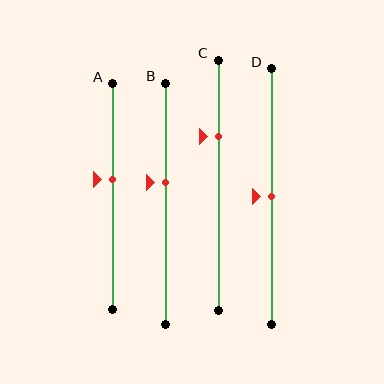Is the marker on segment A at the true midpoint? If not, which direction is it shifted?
No, the marker on segment A is shifted upward by about 8% of the segment length.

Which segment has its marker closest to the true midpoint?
Segment D has its marker closest to the true midpoint.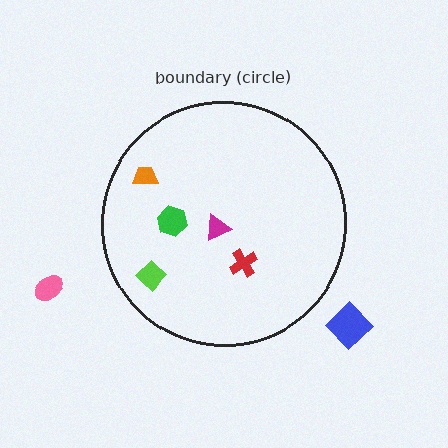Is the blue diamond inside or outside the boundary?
Outside.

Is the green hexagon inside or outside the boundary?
Inside.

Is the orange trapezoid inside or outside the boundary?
Inside.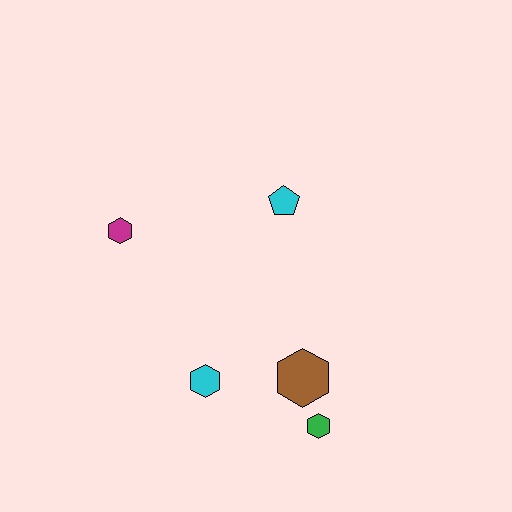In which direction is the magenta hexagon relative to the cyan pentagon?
The magenta hexagon is to the left of the cyan pentagon.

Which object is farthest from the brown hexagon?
The magenta hexagon is farthest from the brown hexagon.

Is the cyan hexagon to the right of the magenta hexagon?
Yes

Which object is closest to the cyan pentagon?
The magenta hexagon is closest to the cyan pentagon.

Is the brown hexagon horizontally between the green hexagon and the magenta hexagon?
Yes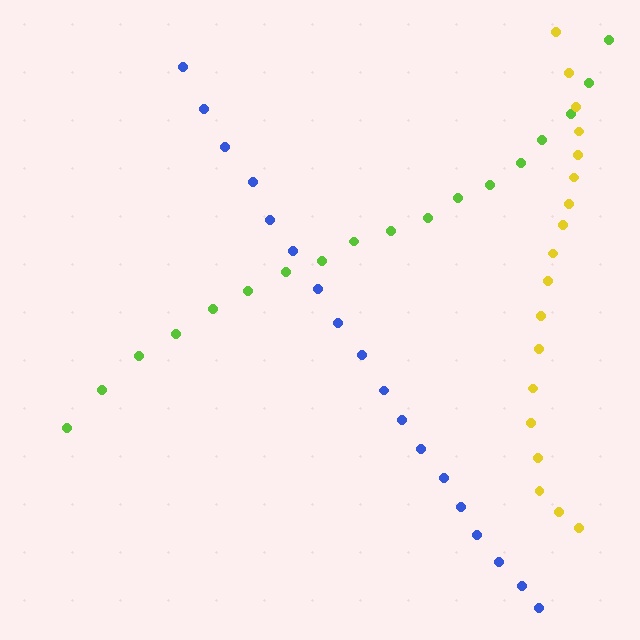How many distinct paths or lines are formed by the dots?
There are 3 distinct paths.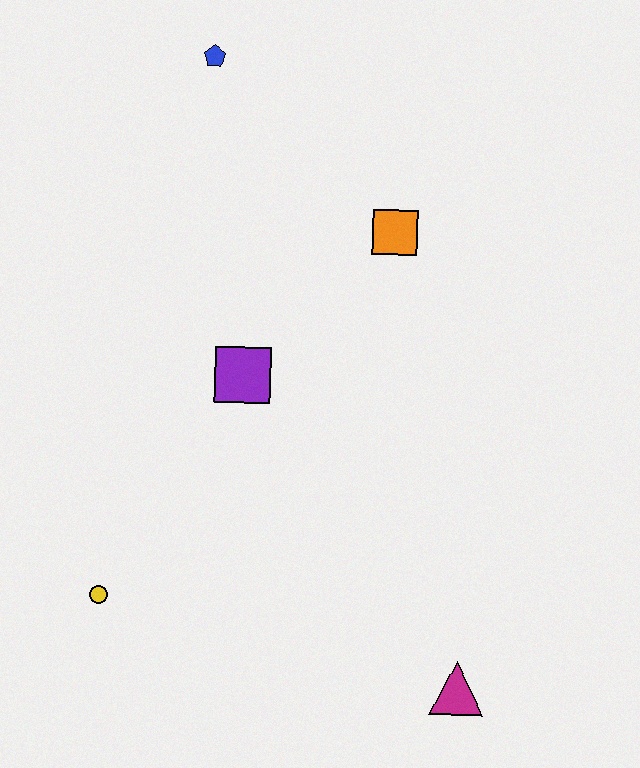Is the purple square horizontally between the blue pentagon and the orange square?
Yes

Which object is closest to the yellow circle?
The purple square is closest to the yellow circle.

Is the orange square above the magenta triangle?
Yes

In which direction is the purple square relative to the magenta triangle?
The purple square is above the magenta triangle.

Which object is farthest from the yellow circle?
The blue pentagon is farthest from the yellow circle.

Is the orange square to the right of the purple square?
Yes